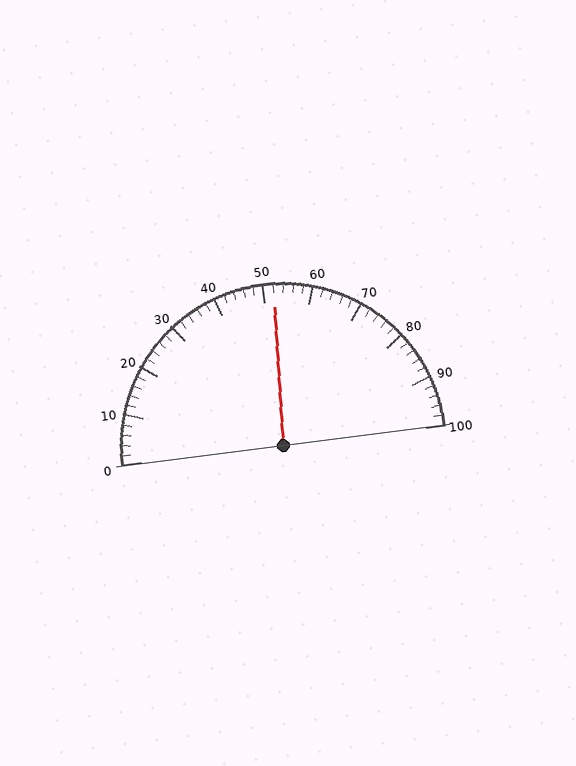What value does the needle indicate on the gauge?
The needle indicates approximately 52.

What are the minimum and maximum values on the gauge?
The gauge ranges from 0 to 100.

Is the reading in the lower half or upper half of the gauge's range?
The reading is in the upper half of the range (0 to 100).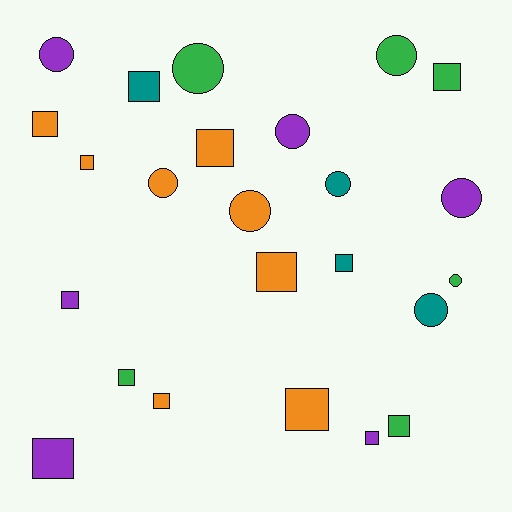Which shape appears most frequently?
Square, with 14 objects.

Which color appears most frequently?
Orange, with 8 objects.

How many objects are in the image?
There are 24 objects.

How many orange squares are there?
There are 6 orange squares.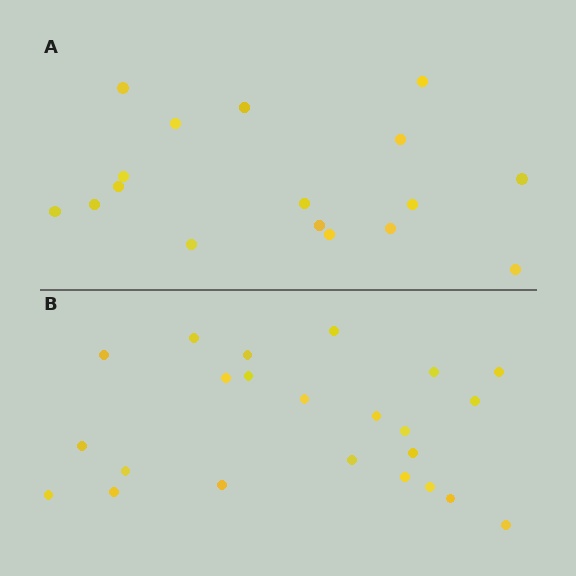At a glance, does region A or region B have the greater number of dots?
Region B (the bottom region) has more dots.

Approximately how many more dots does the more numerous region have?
Region B has about 6 more dots than region A.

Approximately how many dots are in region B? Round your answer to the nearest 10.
About 20 dots. (The exact count is 23, which rounds to 20.)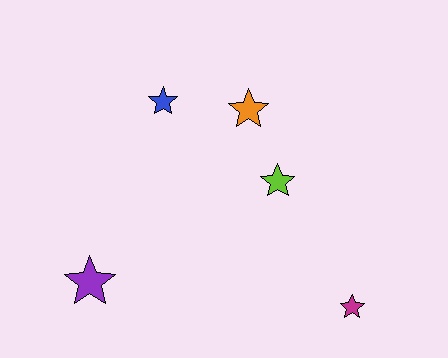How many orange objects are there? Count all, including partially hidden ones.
There is 1 orange object.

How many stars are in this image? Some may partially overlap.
There are 5 stars.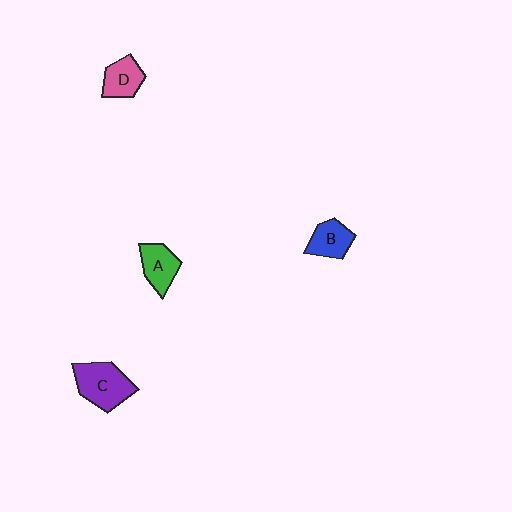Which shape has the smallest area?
Shape D (pink).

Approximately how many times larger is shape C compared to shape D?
Approximately 1.6 times.